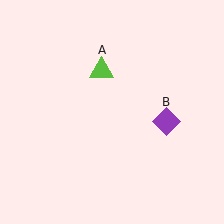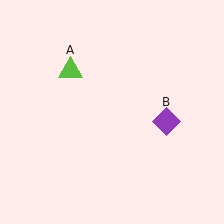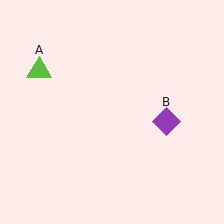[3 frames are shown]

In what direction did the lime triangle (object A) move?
The lime triangle (object A) moved left.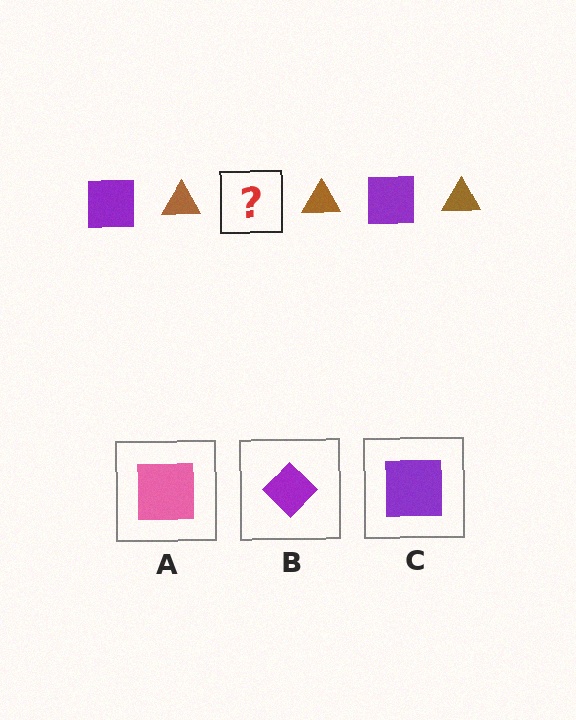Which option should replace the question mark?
Option C.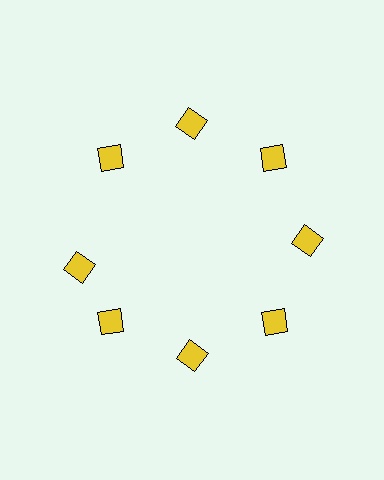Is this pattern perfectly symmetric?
No. The 8 yellow diamonds are arranged in a ring, but one element near the 9 o'clock position is rotated out of alignment along the ring, breaking the 8-fold rotational symmetry.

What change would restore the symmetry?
The symmetry would be restored by rotating it back into even spacing with its neighbors so that all 8 diamonds sit at equal angles and equal distance from the center.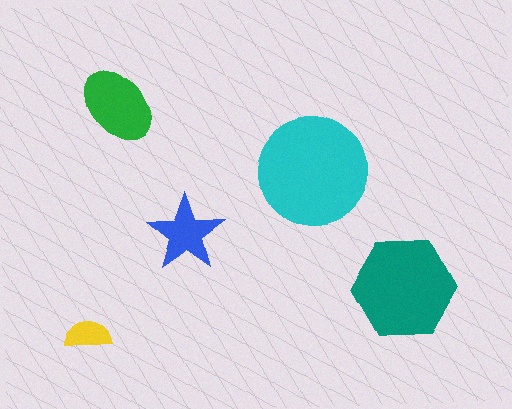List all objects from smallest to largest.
The yellow semicircle, the blue star, the green ellipse, the teal hexagon, the cyan circle.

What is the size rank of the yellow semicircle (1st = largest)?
5th.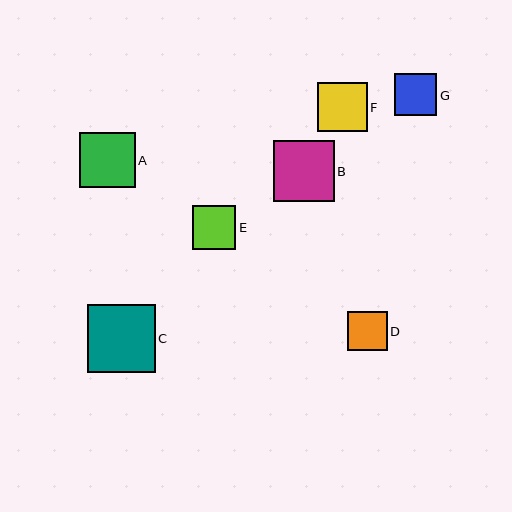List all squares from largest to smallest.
From largest to smallest: C, B, A, F, E, G, D.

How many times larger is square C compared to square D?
Square C is approximately 1.7 times the size of square D.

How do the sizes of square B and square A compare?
Square B and square A are approximately the same size.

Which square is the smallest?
Square D is the smallest with a size of approximately 39 pixels.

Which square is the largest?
Square C is the largest with a size of approximately 68 pixels.